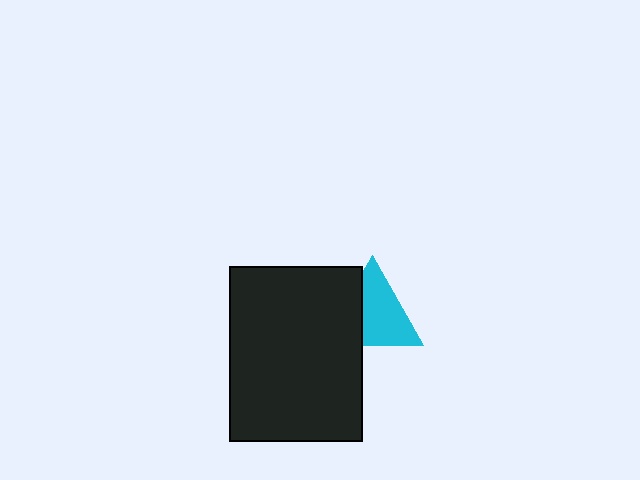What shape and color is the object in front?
The object in front is a black rectangle.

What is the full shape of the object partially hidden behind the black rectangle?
The partially hidden object is a cyan triangle.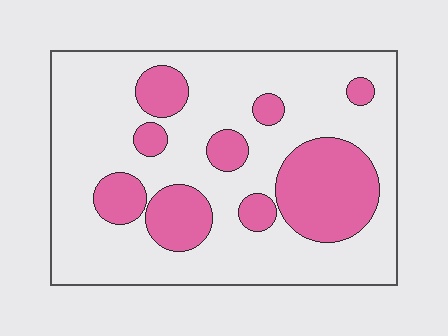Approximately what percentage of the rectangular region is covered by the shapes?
Approximately 25%.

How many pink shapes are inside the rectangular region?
9.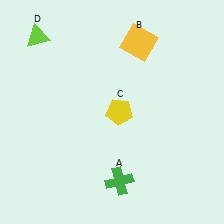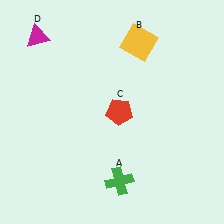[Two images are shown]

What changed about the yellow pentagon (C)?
In Image 1, C is yellow. In Image 2, it changed to red.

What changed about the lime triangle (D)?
In Image 1, D is lime. In Image 2, it changed to magenta.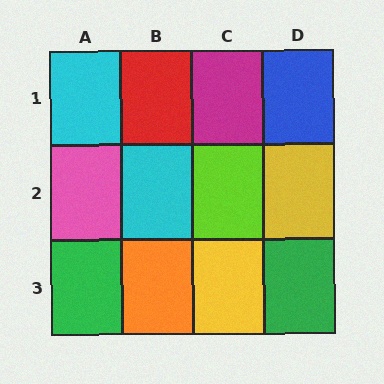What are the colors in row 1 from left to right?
Cyan, red, magenta, blue.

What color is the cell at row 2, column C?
Lime.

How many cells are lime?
1 cell is lime.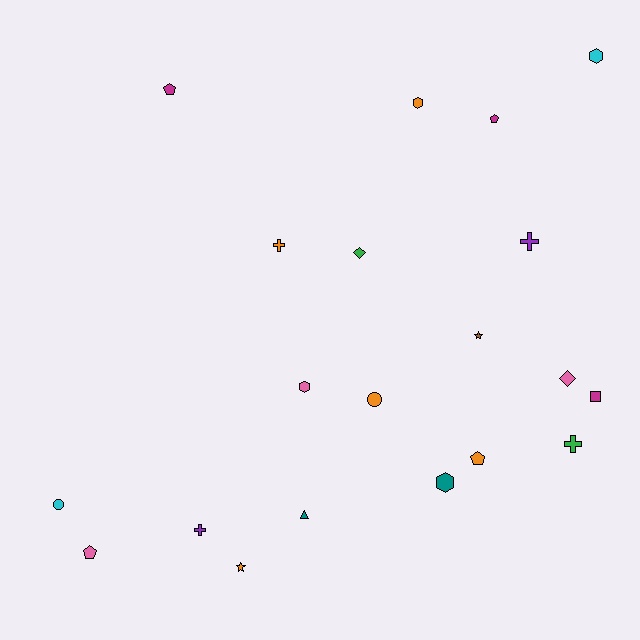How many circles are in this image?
There are 2 circles.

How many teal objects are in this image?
There are 2 teal objects.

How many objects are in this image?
There are 20 objects.